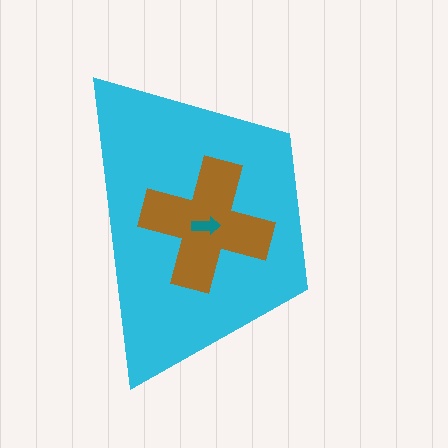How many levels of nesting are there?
3.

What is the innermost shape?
The teal arrow.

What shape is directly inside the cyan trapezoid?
The brown cross.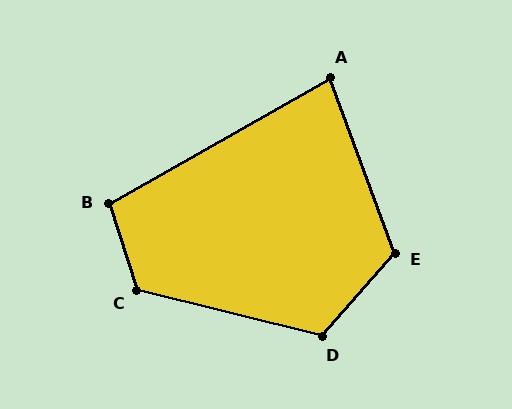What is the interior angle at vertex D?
Approximately 118 degrees (obtuse).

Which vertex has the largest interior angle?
C, at approximately 122 degrees.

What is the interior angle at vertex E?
Approximately 118 degrees (obtuse).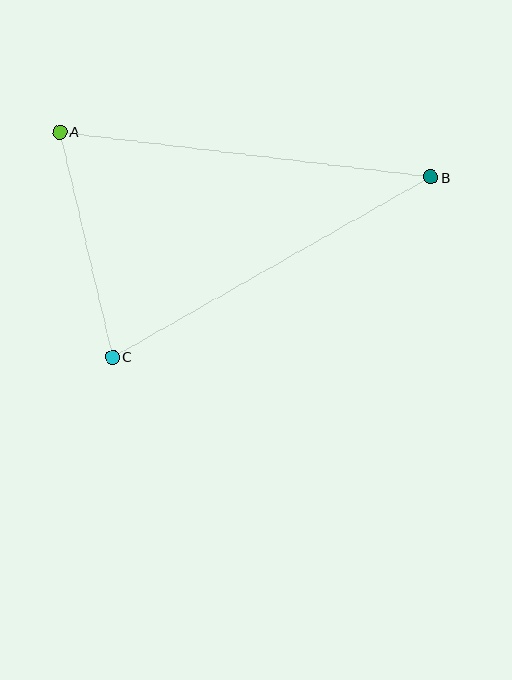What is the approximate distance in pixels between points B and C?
The distance between B and C is approximately 366 pixels.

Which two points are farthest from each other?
Points A and B are farthest from each other.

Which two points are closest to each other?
Points A and C are closest to each other.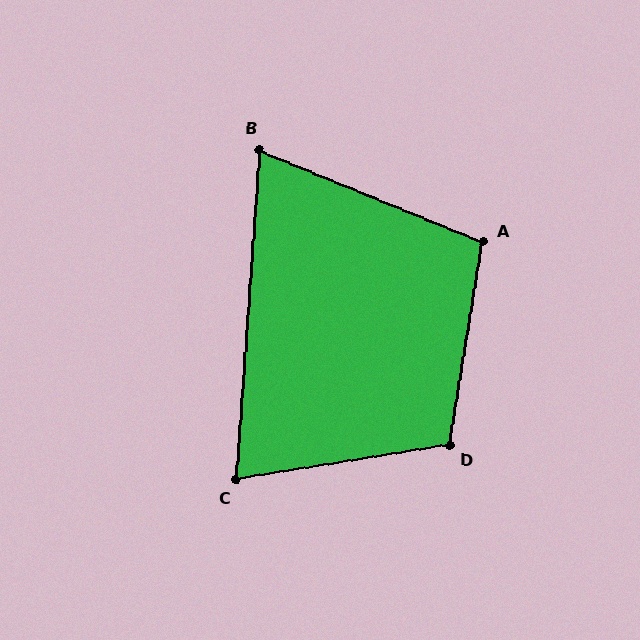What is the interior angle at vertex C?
Approximately 77 degrees (acute).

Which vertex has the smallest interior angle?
B, at approximately 72 degrees.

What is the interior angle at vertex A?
Approximately 103 degrees (obtuse).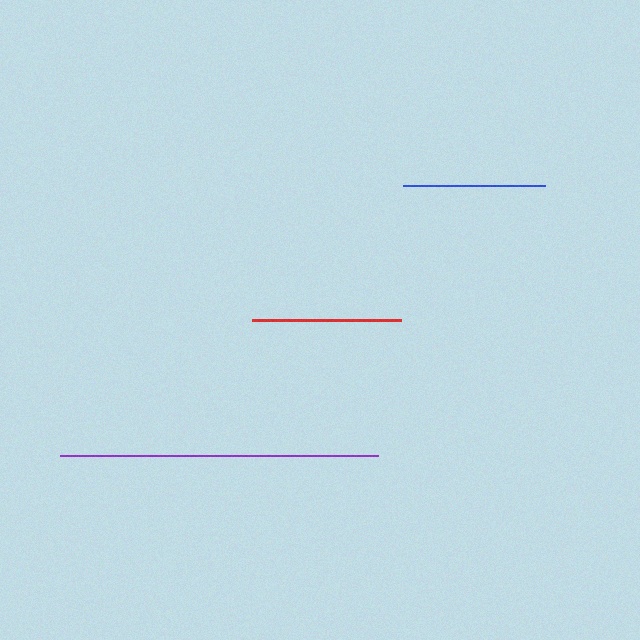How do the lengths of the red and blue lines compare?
The red and blue lines are approximately the same length.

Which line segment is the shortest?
The blue line is the shortest at approximately 142 pixels.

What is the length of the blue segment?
The blue segment is approximately 142 pixels long.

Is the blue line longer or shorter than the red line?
The red line is longer than the blue line.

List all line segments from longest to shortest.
From longest to shortest: purple, red, blue.